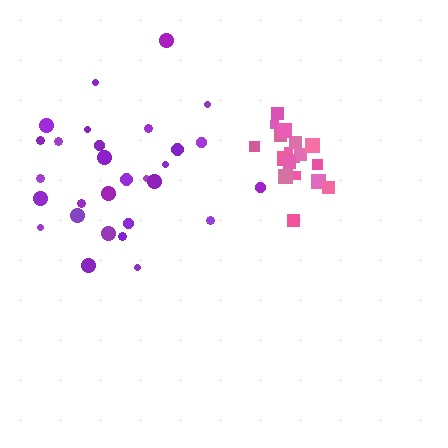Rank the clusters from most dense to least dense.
pink, purple.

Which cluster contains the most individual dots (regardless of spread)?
Purple (29).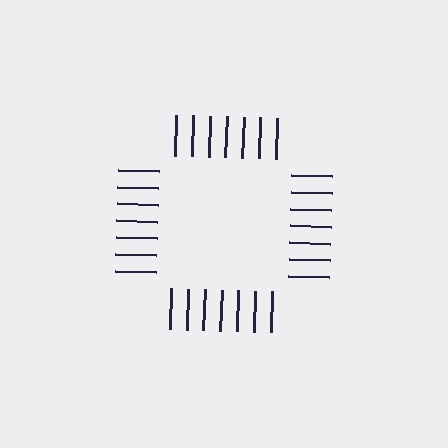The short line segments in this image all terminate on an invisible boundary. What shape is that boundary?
An illusory square — the line segments terminate on its edges but no continuous stroke is drawn.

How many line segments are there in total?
28 — 7 along each of the 4 edges.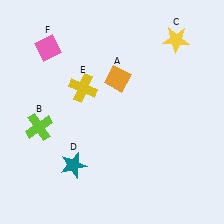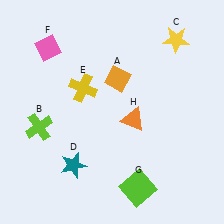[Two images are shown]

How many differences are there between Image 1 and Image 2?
There are 2 differences between the two images.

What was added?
A lime square (G), an orange triangle (H) were added in Image 2.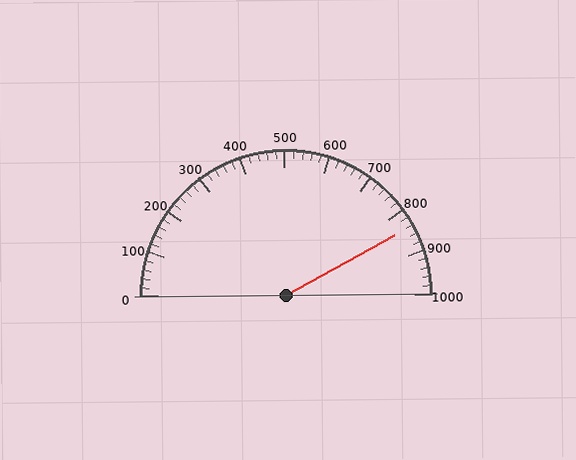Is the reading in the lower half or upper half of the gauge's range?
The reading is in the upper half of the range (0 to 1000).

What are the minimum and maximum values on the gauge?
The gauge ranges from 0 to 1000.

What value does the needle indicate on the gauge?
The needle indicates approximately 840.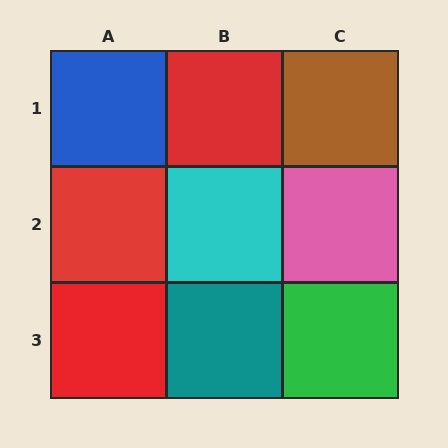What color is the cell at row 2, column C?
Pink.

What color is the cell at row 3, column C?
Green.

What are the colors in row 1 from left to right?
Blue, red, brown.